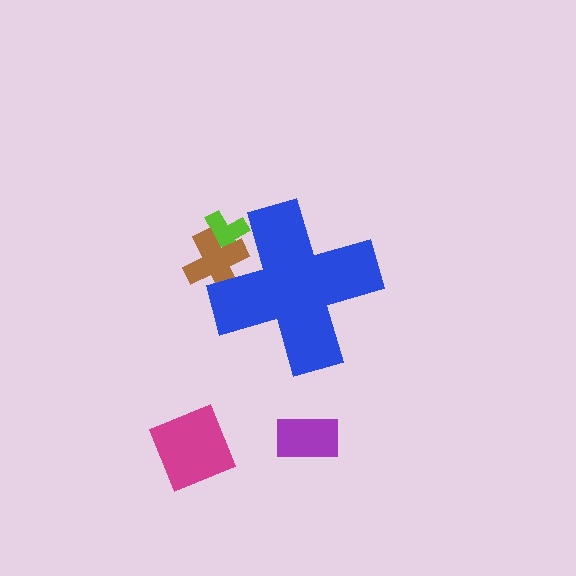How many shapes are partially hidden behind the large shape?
2 shapes are partially hidden.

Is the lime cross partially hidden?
Yes, the lime cross is partially hidden behind the blue cross.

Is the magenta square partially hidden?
No, the magenta square is fully visible.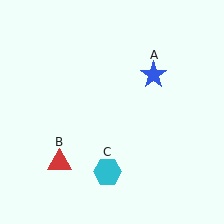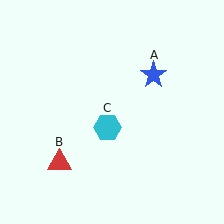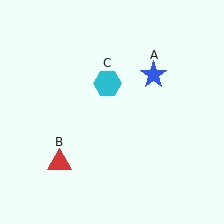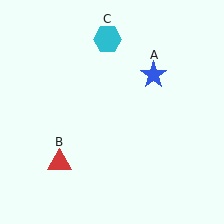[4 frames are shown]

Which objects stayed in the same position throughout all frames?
Blue star (object A) and red triangle (object B) remained stationary.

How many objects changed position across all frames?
1 object changed position: cyan hexagon (object C).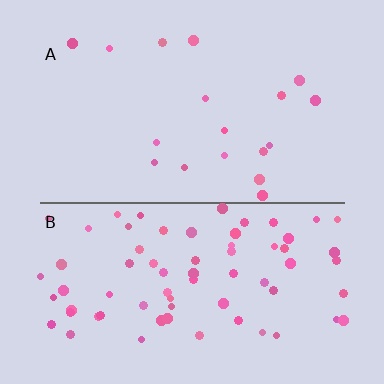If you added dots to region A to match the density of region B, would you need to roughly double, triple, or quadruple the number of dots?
Approximately quadruple.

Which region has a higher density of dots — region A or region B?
B (the bottom).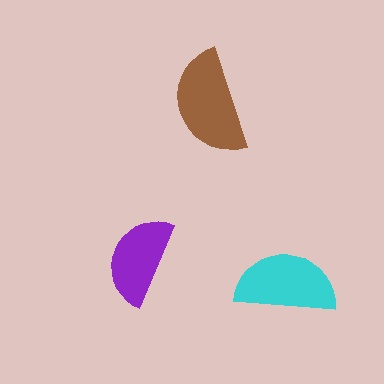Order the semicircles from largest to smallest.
the brown one, the cyan one, the purple one.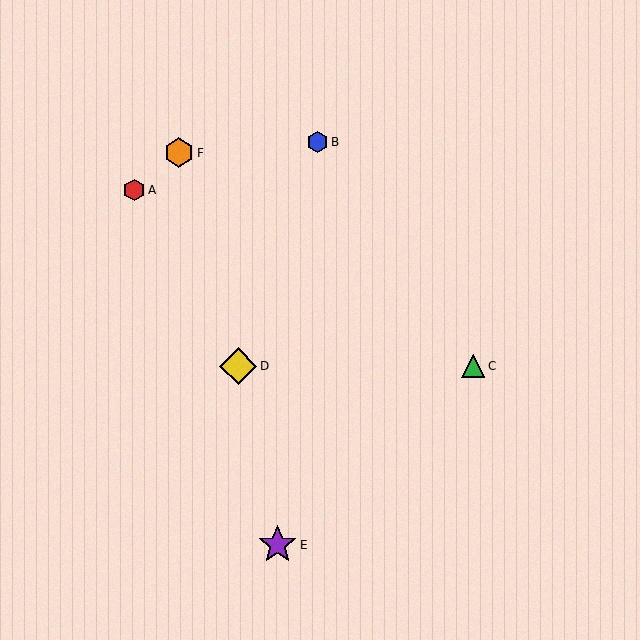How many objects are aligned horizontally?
2 objects (C, D) are aligned horizontally.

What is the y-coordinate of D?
Object D is at y≈366.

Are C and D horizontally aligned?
Yes, both are at y≈366.